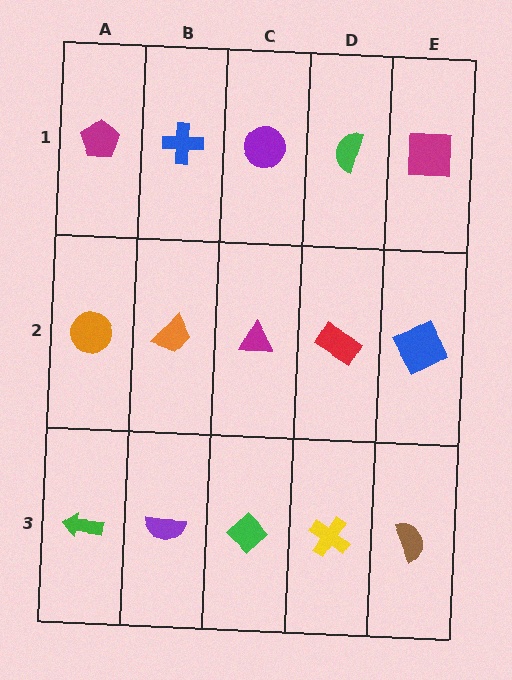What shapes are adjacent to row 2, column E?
A magenta square (row 1, column E), a brown semicircle (row 3, column E), a red rectangle (row 2, column D).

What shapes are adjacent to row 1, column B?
An orange trapezoid (row 2, column B), a magenta pentagon (row 1, column A), a purple circle (row 1, column C).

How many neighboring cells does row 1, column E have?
2.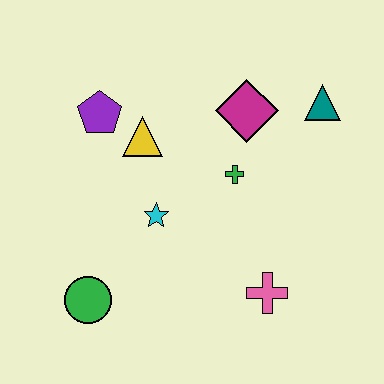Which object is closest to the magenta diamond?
The green cross is closest to the magenta diamond.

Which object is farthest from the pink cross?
The purple pentagon is farthest from the pink cross.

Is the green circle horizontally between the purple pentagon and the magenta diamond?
No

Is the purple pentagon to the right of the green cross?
No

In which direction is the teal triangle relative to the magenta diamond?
The teal triangle is to the right of the magenta diamond.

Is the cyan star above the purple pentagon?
No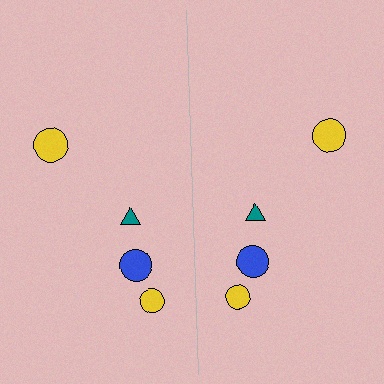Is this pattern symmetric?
Yes, this pattern has bilateral (reflection) symmetry.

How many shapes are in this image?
There are 8 shapes in this image.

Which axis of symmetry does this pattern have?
The pattern has a vertical axis of symmetry running through the center of the image.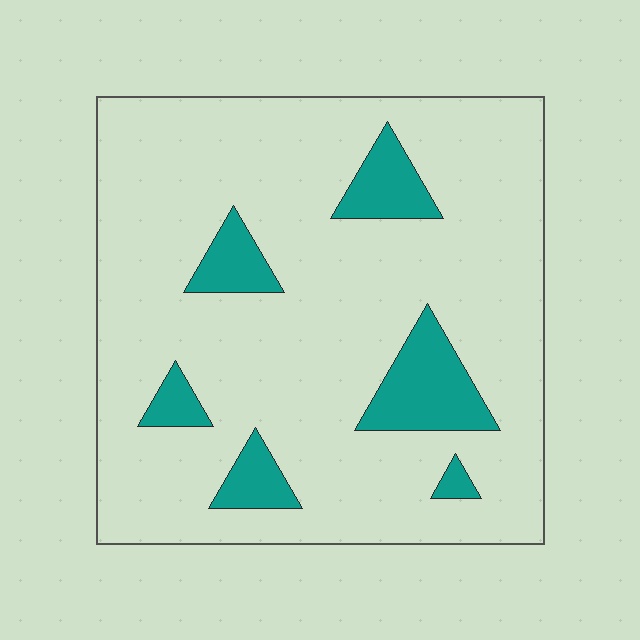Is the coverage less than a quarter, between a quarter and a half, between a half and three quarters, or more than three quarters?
Less than a quarter.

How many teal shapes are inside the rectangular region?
6.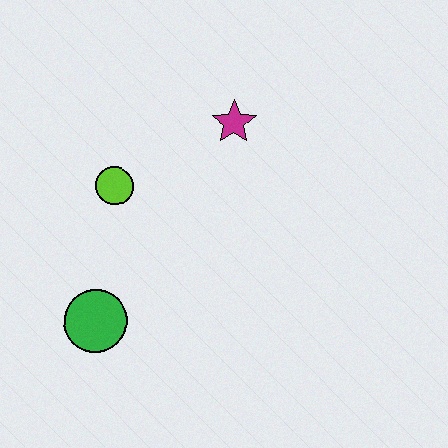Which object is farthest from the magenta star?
The green circle is farthest from the magenta star.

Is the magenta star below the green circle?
No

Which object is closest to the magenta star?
The lime circle is closest to the magenta star.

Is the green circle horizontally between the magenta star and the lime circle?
No